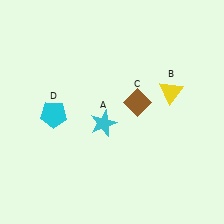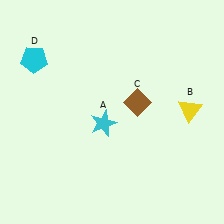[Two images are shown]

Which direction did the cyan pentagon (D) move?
The cyan pentagon (D) moved up.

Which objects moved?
The objects that moved are: the yellow triangle (B), the cyan pentagon (D).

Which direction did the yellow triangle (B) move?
The yellow triangle (B) moved right.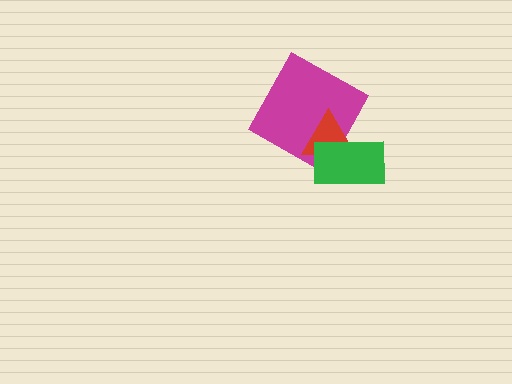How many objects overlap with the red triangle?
2 objects overlap with the red triangle.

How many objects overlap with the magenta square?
2 objects overlap with the magenta square.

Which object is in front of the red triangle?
The green rectangle is in front of the red triangle.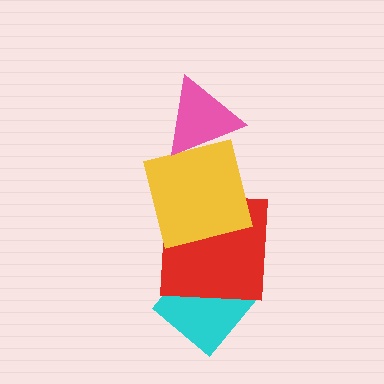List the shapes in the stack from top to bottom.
From top to bottom: the pink triangle, the yellow square, the red square, the cyan diamond.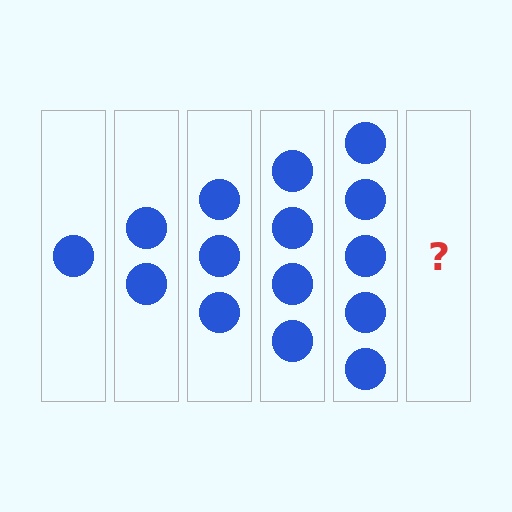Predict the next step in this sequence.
The next step is 6 circles.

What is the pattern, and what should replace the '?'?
The pattern is that each step adds one more circle. The '?' should be 6 circles.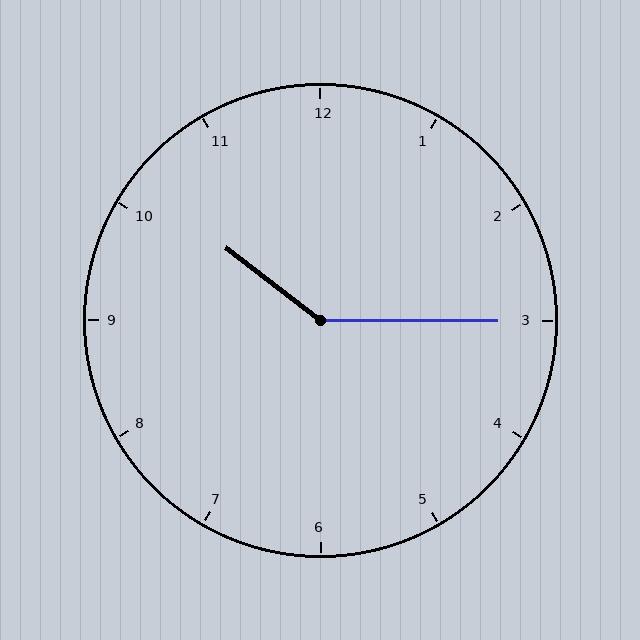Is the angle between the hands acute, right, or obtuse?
It is obtuse.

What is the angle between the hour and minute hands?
Approximately 142 degrees.